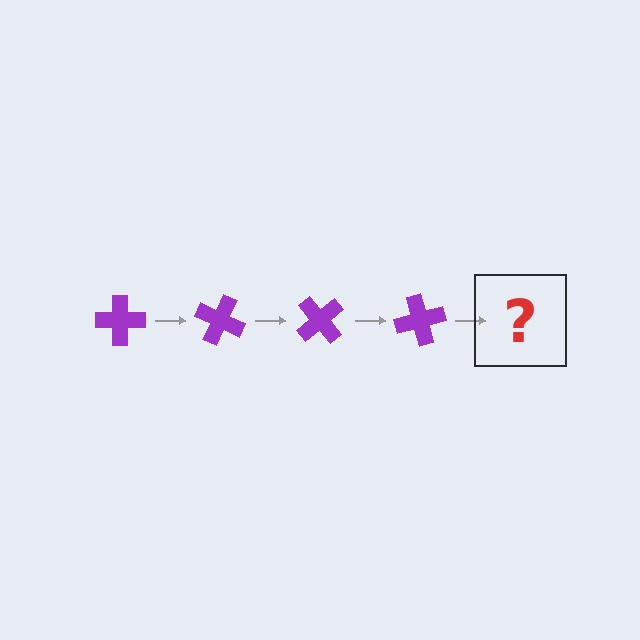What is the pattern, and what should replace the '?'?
The pattern is that the cross rotates 25 degrees each step. The '?' should be a purple cross rotated 100 degrees.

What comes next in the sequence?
The next element should be a purple cross rotated 100 degrees.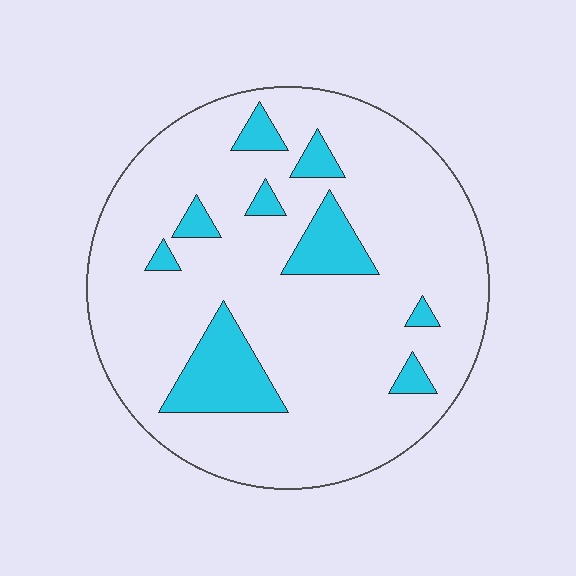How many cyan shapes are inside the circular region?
9.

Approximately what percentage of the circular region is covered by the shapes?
Approximately 15%.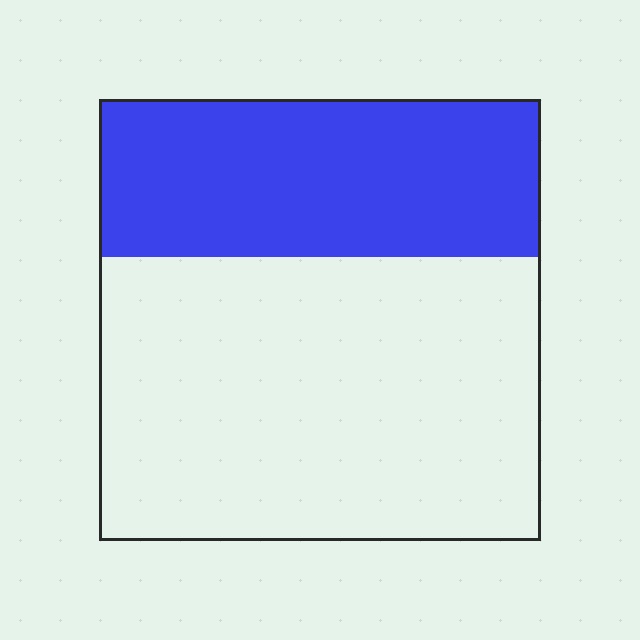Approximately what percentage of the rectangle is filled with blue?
Approximately 35%.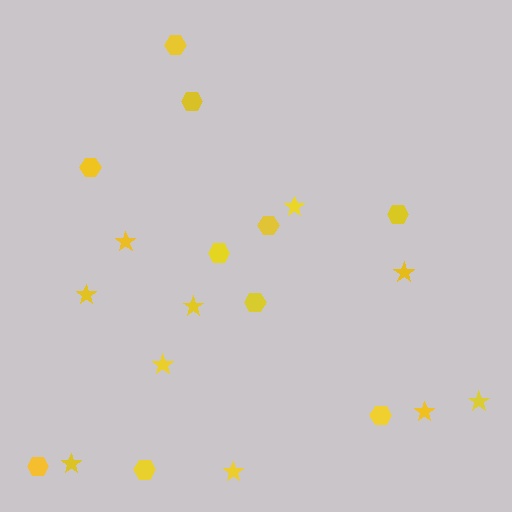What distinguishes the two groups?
There are 2 groups: one group of hexagons (10) and one group of stars (10).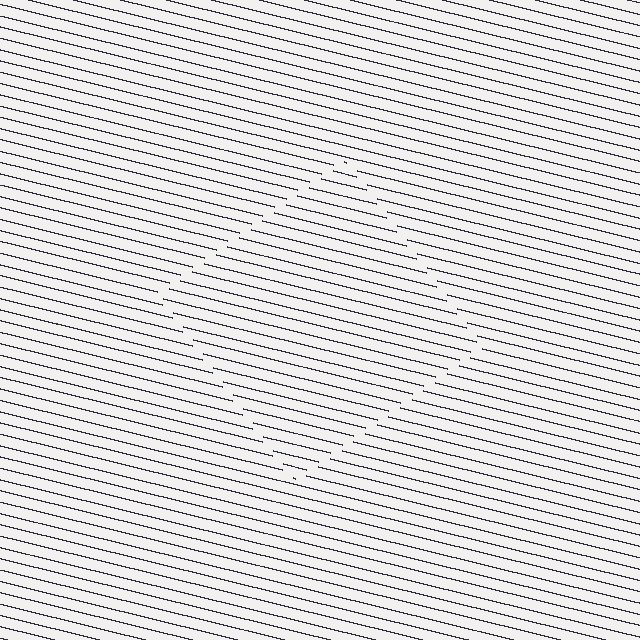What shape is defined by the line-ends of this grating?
An illusory square. The interior of the shape contains the same grating, shifted by half a period — the contour is defined by the phase discontinuity where line-ends from the inner and outer gratings abut.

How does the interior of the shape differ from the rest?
The interior of the shape contains the same grating, shifted by half a period — the contour is defined by the phase discontinuity where line-ends from the inner and outer gratings abut.